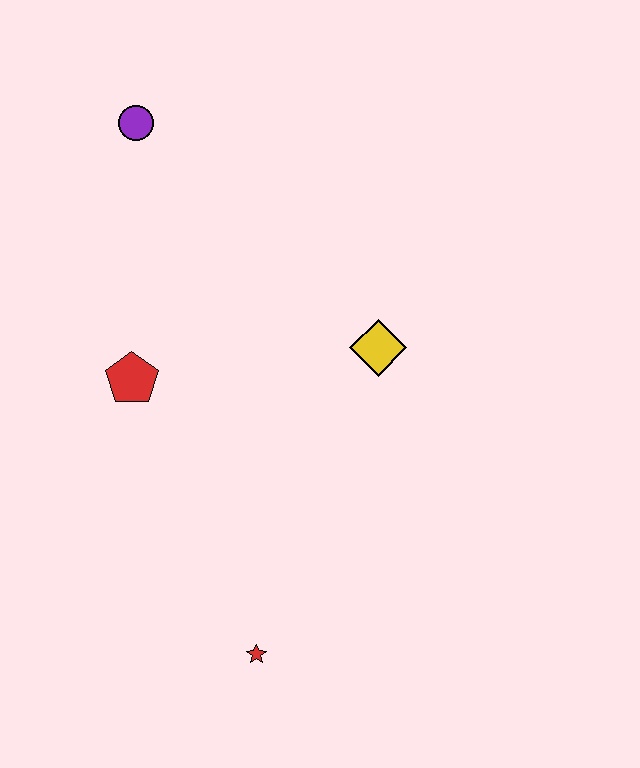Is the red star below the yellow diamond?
Yes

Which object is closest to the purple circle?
The red pentagon is closest to the purple circle.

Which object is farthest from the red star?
The purple circle is farthest from the red star.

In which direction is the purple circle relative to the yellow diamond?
The purple circle is to the left of the yellow diamond.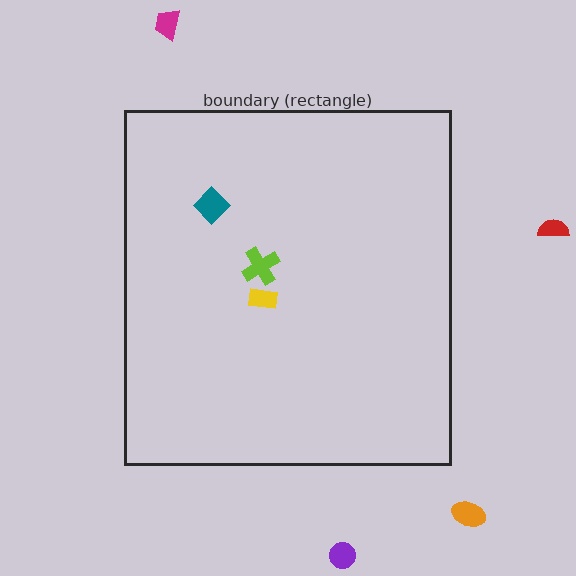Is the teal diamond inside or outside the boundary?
Inside.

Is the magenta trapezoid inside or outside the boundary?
Outside.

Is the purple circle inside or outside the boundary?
Outside.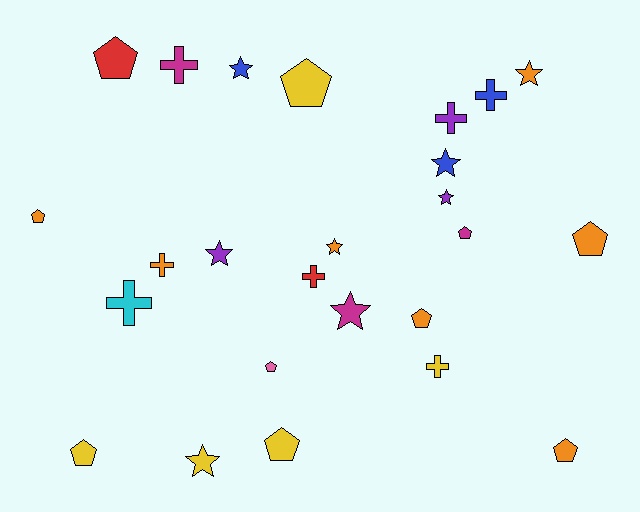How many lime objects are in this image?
There are no lime objects.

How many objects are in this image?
There are 25 objects.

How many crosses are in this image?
There are 7 crosses.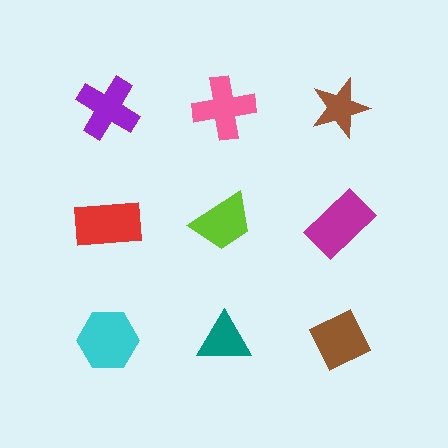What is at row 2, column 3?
A magenta rectangle.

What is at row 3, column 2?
A teal triangle.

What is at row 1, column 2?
A pink cross.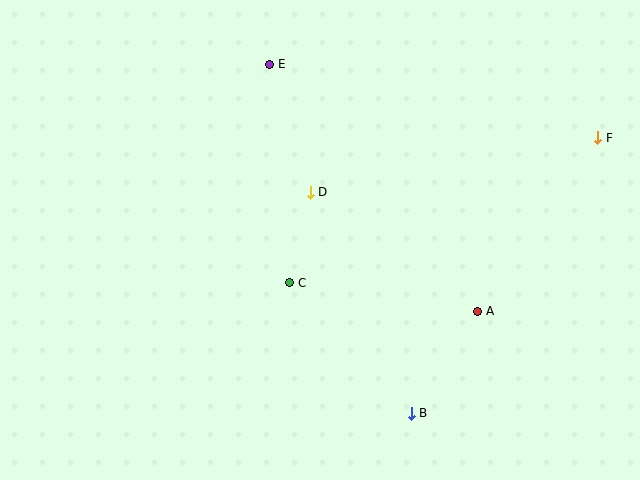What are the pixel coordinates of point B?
Point B is at (411, 413).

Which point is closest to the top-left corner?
Point E is closest to the top-left corner.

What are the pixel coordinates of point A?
Point A is at (478, 311).